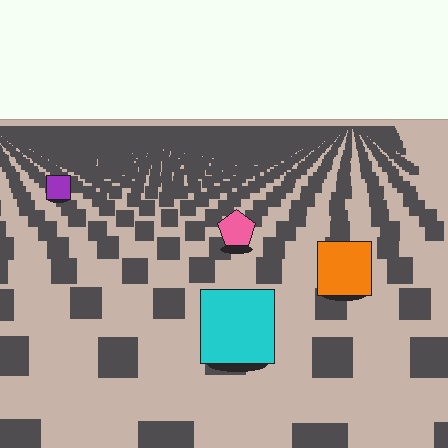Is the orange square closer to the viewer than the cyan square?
No. The cyan square is closer — you can tell from the texture gradient: the ground texture is coarser near it.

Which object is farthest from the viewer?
The purple square is farthest from the viewer. It appears smaller and the ground texture around it is denser.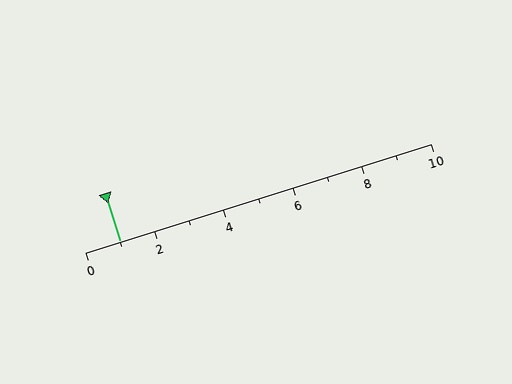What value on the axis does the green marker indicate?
The marker indicates approximately 1.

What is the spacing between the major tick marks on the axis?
The major ticks are spaced 2 apart.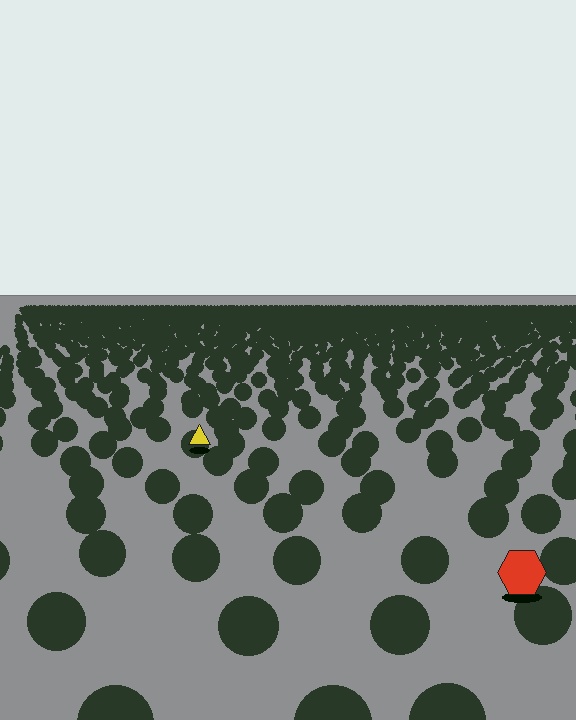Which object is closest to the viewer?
The red hexagon is closest. The texture marks near it are larger and more spread out.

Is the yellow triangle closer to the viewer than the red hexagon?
No. The red hexagon is closer — you can tell from the texture gradient: the ground texture is coarser near it.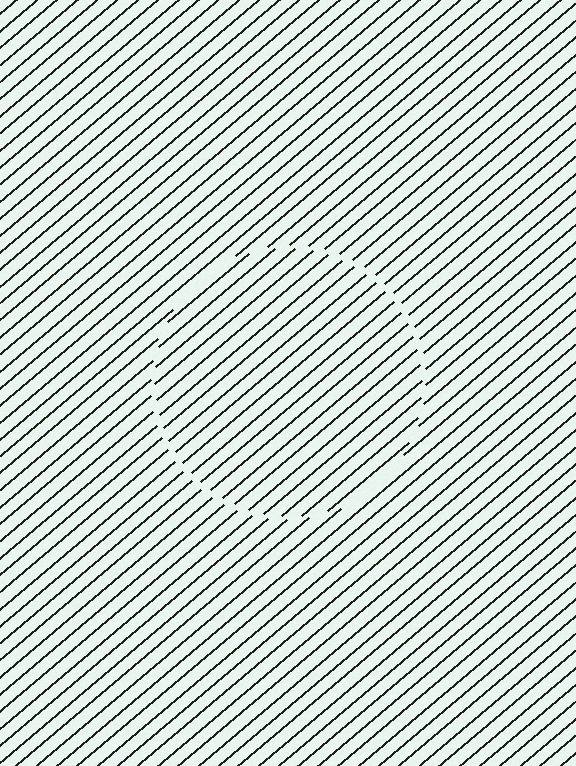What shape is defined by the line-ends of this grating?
An illusory circle. The interior of the shape contains the same grating, shifted by half a period — the contour is defined by the phase discontinuity where line-ends from the inner and outer gratings abut.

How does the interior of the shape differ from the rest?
The interior of the shape contains the same grating, shifted by half a period — the contour is defined by the phase discontinuity where line-ends from the inner and outer gratings abut.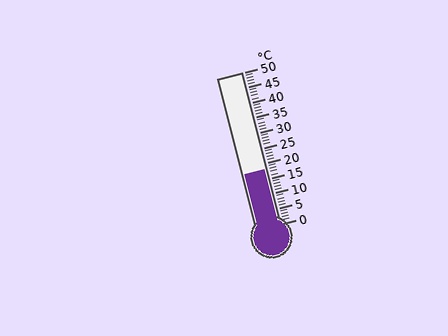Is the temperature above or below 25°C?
The temperature is below 25°C.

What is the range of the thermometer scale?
The thermometer scale ranges from 0°C to 50°C.